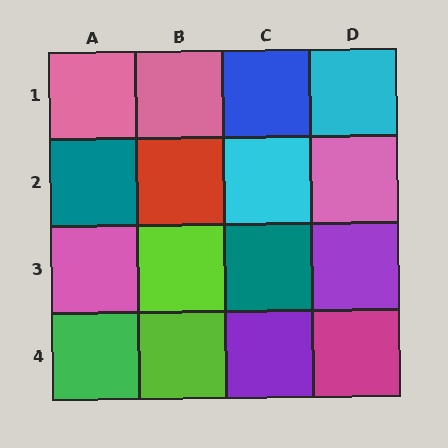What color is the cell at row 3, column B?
Lime.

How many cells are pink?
4 cells are pink.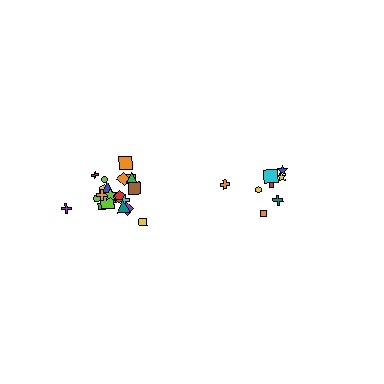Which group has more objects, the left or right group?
The left group.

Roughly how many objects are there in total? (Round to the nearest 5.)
Roughly 30 objects in total.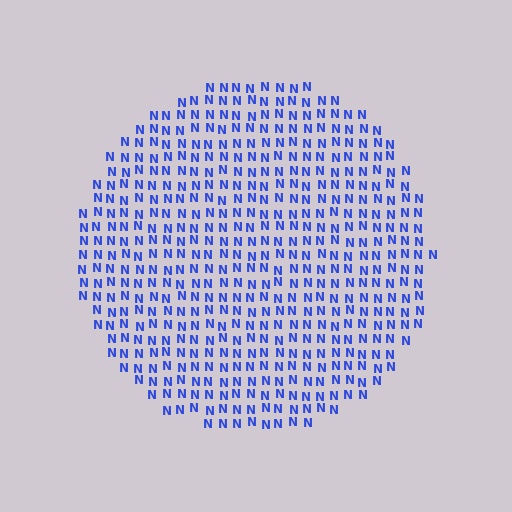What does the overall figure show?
The overall figure shows a circle.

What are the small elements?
The small elements are letter N's.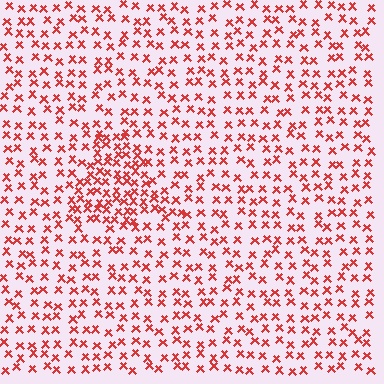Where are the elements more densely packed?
The elements are more densely packed inside the triangle boundary.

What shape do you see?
I see a triangle.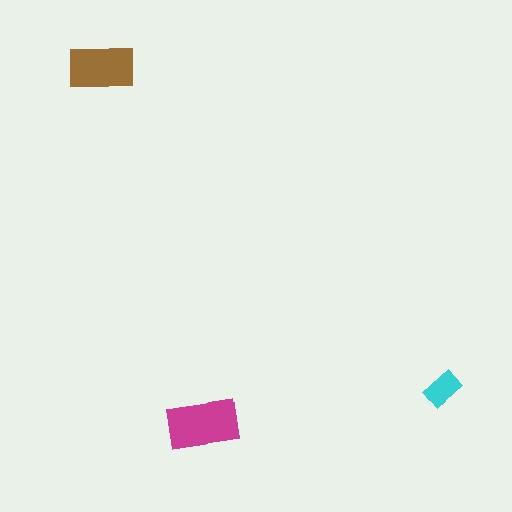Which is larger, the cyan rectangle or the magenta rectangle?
The magenta one.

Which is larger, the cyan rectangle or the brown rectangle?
The brown one.